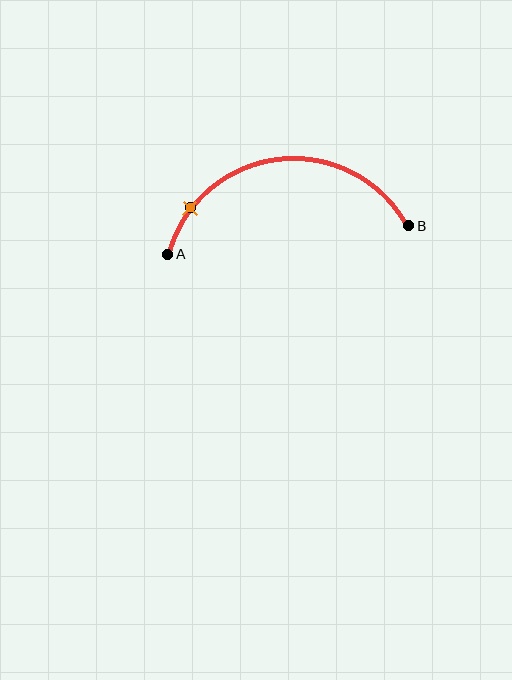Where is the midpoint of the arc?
The arc midpoint is the point on the curve farthest from the straight line joining A and B. It sits above that line.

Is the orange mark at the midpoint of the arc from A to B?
No. The orange mark lies on the arc but is closer to endpoint A. The arc midpoint would be at the point on the curve equidistant along the arc from both A and B.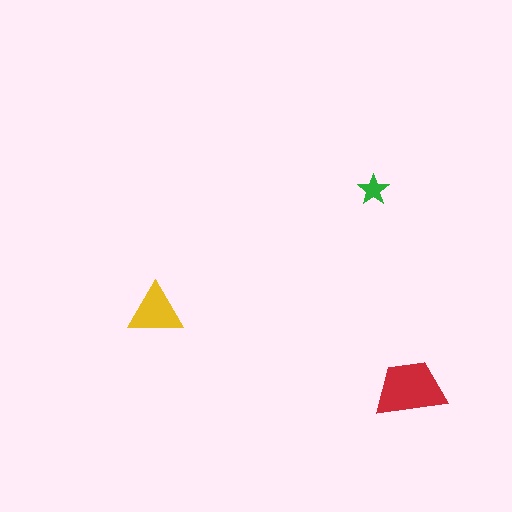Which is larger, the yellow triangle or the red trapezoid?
The red trapezoid.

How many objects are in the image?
There are 3 objects in the image.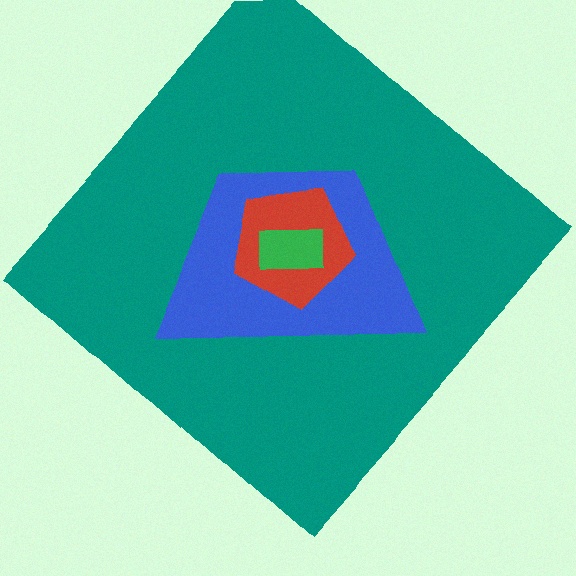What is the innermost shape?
The green rectangle.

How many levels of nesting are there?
4.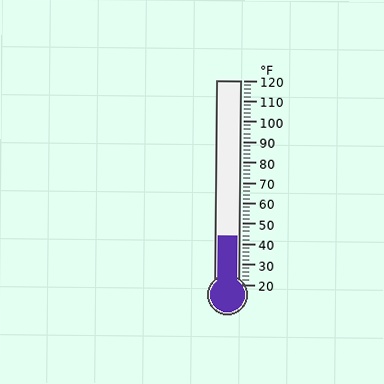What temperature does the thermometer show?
The thermometer shows approximately 44°F.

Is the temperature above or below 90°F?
The temperature is below 90°F.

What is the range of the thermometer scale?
The thermometer scale ranges from 20°F to 120°F.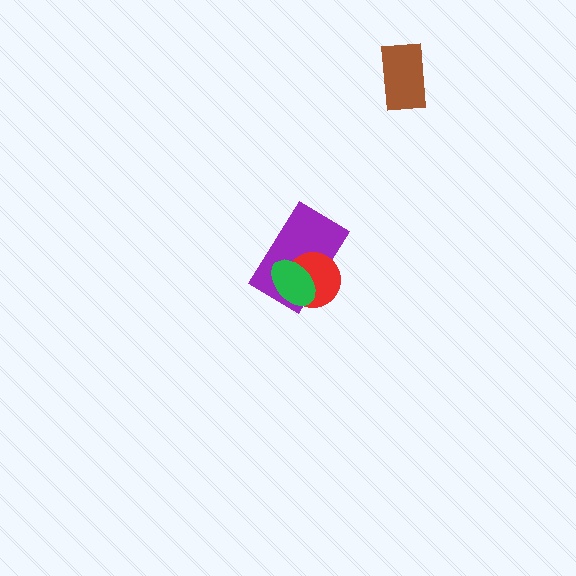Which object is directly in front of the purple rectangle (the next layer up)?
The red circle is directly in front of the purple rectangle.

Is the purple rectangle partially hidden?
Yes, it is partially covered by another shape.